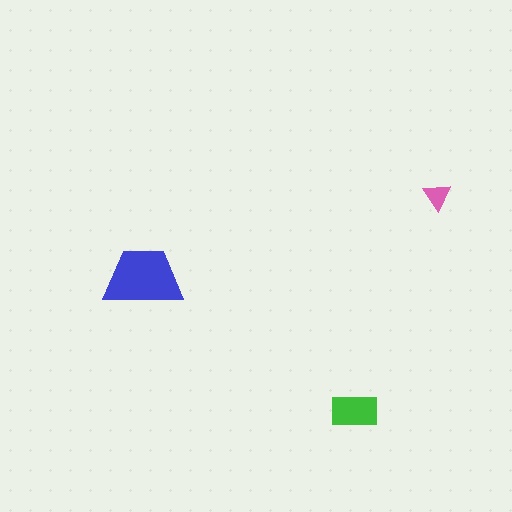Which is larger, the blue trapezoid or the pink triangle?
The blue trapezoid.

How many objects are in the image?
There are 3 objects in the image.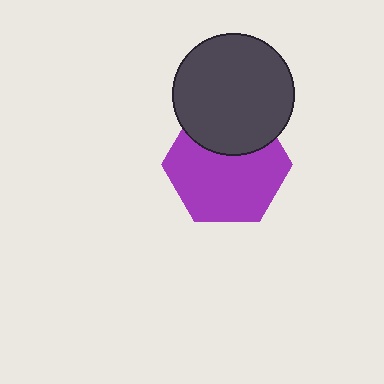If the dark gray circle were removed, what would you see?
You would see the complete purple hexagon.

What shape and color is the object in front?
The object in front is a dark gray circle.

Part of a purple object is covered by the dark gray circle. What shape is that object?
It is a hexagon.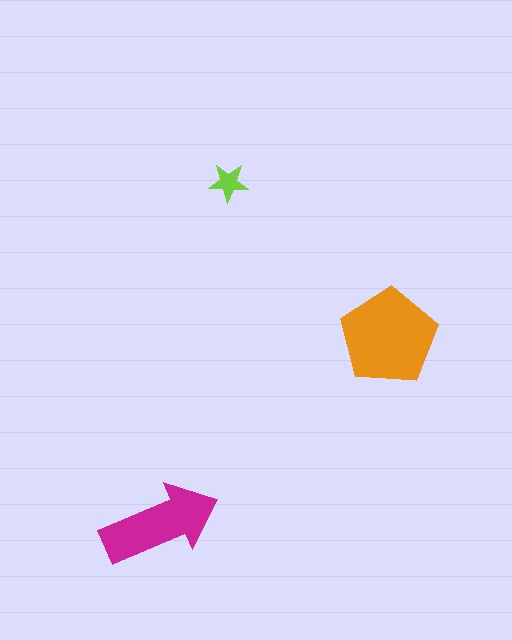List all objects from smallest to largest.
The lime star, the magenta arrow, the orange pentagon.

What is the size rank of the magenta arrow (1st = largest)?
2nd.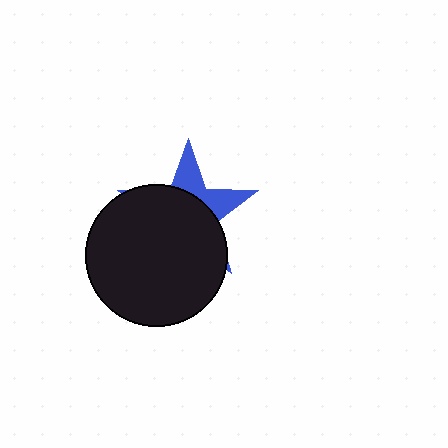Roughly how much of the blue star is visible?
A small part of it is visible (roughly 31%).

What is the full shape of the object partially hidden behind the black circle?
The partially hidden object is a blue star.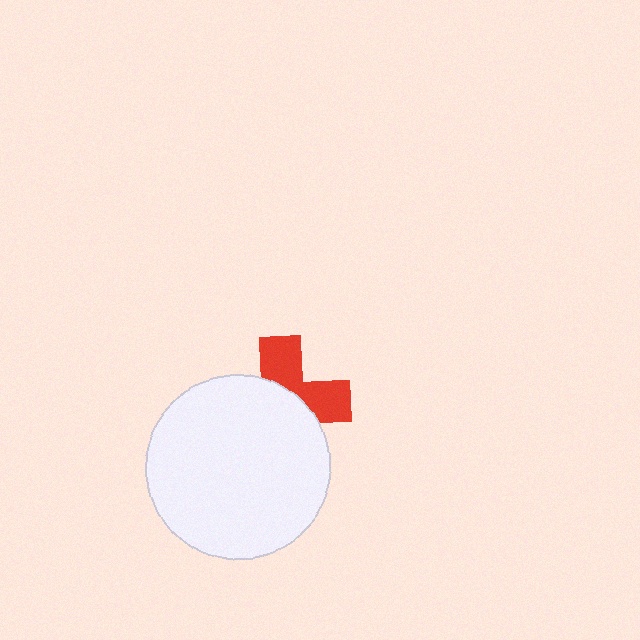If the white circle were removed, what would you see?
You would see the complete red cross.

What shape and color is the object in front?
The object in front is a white circle.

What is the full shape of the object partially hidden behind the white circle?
The partially hidden object is a red cross.